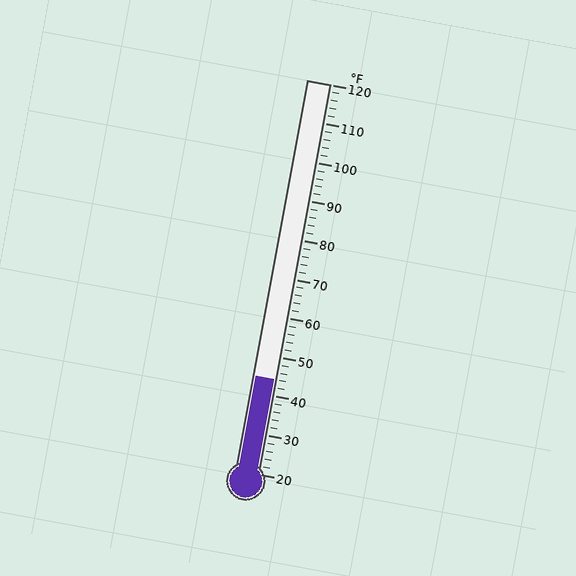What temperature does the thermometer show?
The thermometer shows approximately 44°F.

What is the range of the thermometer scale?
The thermometer scale ranges from 20°F to 120°F.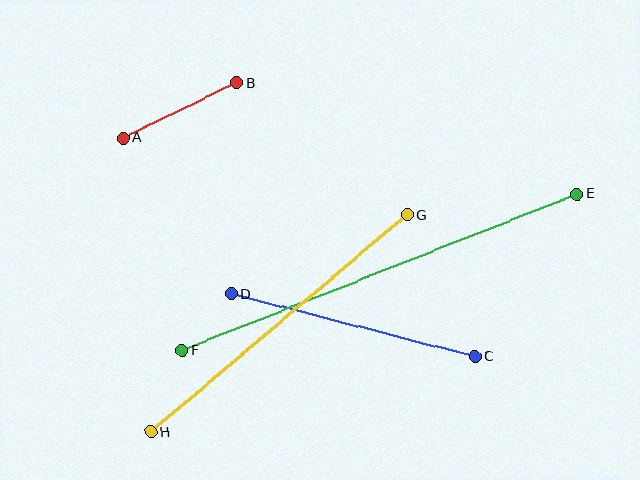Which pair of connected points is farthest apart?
Points E and F are farthest apart.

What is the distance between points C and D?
The distance is approximately 251 pixels.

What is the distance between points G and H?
The distance is approximately 336 pixels.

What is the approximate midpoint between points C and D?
The midpoint is at approximately (353, 325) pixels.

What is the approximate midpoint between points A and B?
The midpoint is at approximately (180, 110) pixels.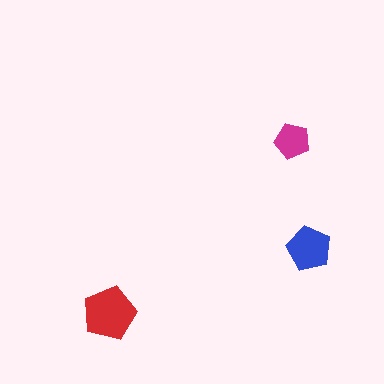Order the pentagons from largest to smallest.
the red one, the blue one, the magenta one.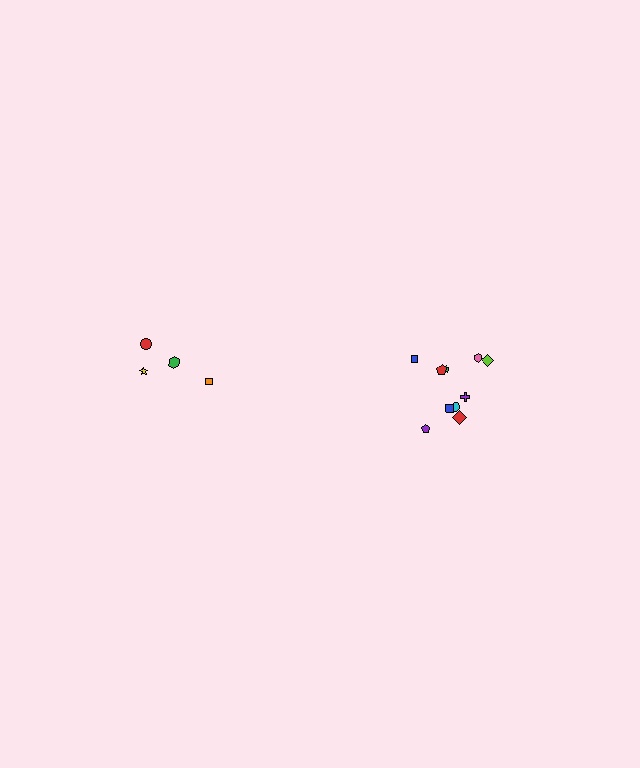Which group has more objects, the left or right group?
The right group.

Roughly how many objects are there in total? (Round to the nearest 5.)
Roughly 15 objects in total.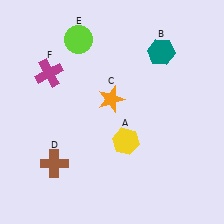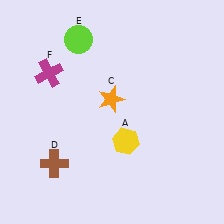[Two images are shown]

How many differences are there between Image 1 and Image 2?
There is 1 difference between the two images.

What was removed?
The teal hexagon (B) was removed in Image 2.